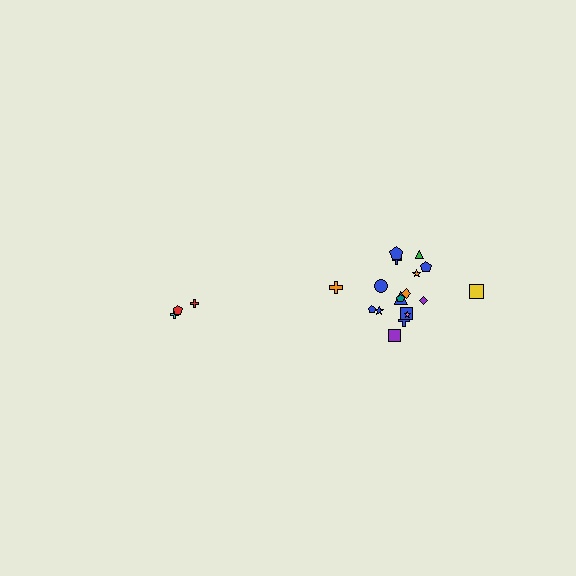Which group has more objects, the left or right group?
The right group.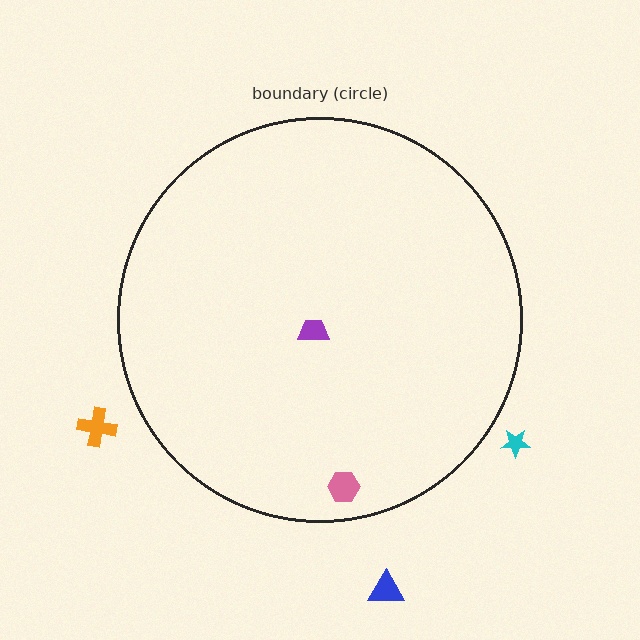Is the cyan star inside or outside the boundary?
Outside.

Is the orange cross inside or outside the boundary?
Outside.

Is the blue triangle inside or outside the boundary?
Outside.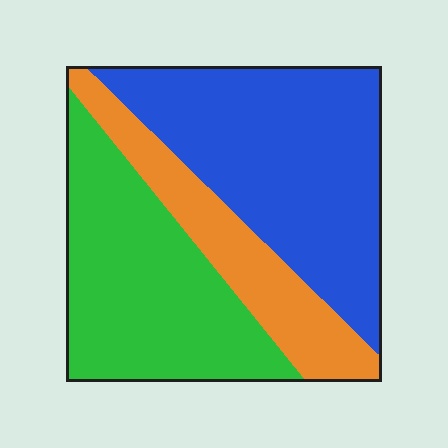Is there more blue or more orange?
Blue.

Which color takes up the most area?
Blue, at roughly 45%.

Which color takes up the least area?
Orange, at roughly 20%.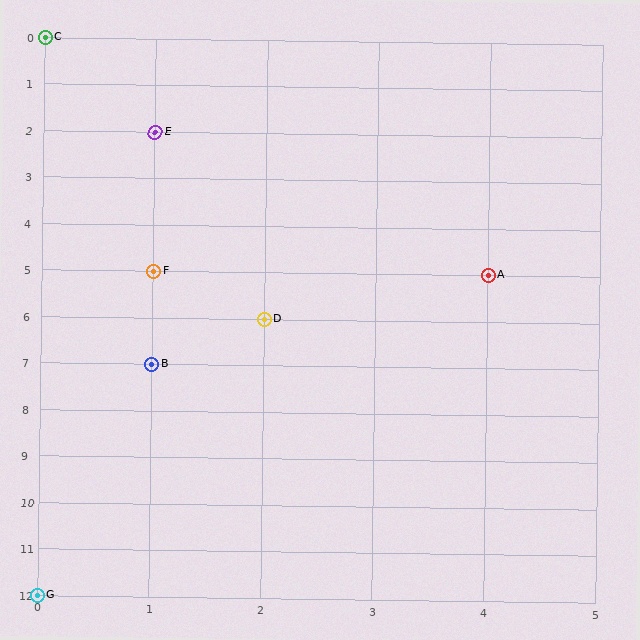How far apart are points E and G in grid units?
Points E and G are 1 column and 10 rows apart (about 10.0 grid units diagonally).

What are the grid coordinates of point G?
Point G is at grid coordinates (0, 12).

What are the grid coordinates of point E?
Point E is at grid coordinates (1, 2).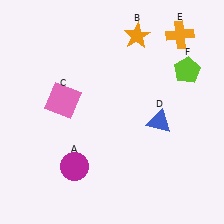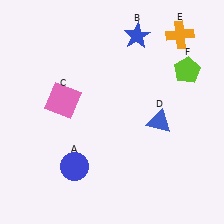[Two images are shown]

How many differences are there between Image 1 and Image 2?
There are 2 differences between the two images.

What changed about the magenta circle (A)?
In Image 1, A is magenta. In Image 2, it changed to blue.